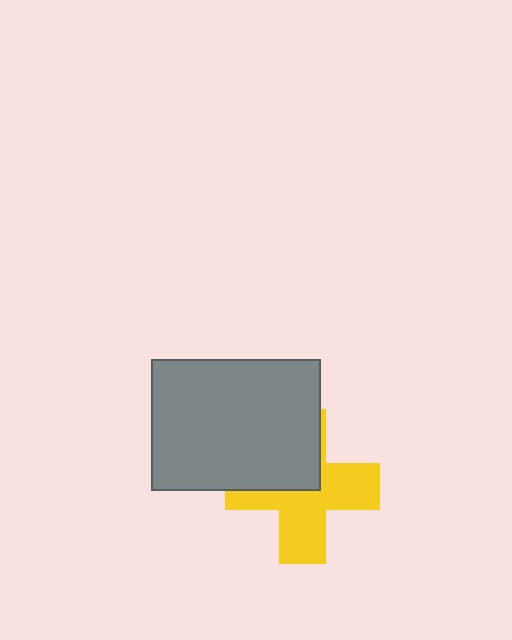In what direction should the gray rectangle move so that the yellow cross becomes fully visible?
The gray rectangle should move toward the upper-left. That is the shortest direction to clear the overlap and leave the yellow cross fully visible.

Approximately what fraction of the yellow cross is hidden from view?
Roughly 41% of the yellow cross is hidden behind the gray rectangle.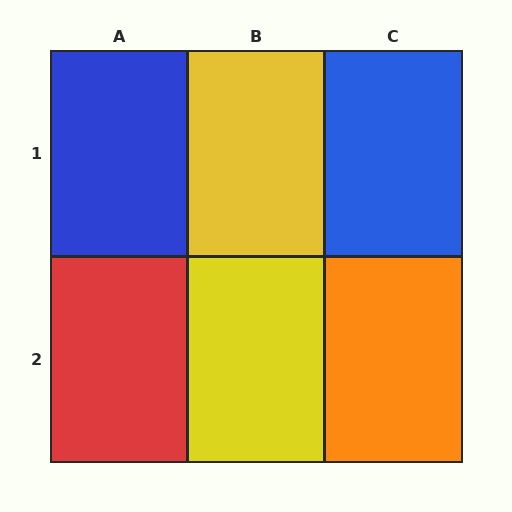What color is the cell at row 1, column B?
Yellow.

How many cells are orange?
1 cell is orange.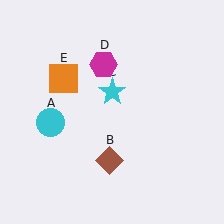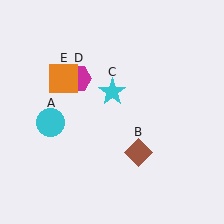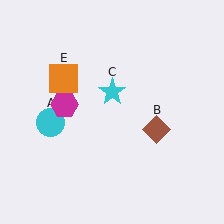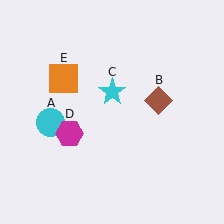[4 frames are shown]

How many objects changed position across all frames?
2 objects changed position: brown diamond (object B), magenta hexagon (object D).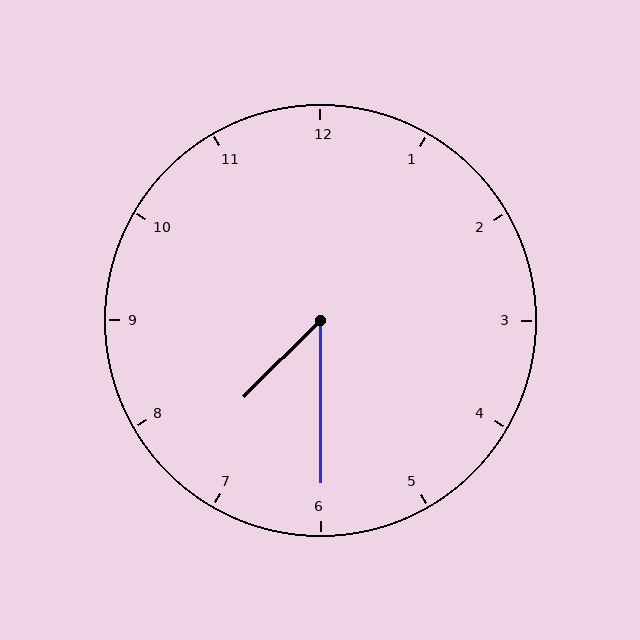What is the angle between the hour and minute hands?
Approximately 45 degrees.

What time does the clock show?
7:30.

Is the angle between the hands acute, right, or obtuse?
It is acute.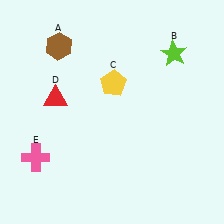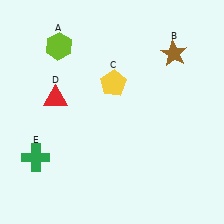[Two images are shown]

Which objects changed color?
A changed from brown to lime. B changed from lime to brown. E changed from pink to green.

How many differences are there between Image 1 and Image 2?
There are 3 differences between the two images.